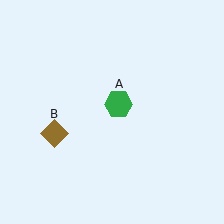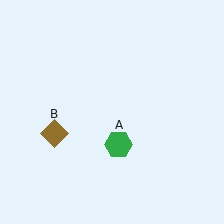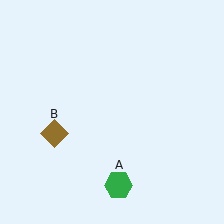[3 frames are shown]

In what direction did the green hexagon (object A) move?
The green hexagon (object A) moved down.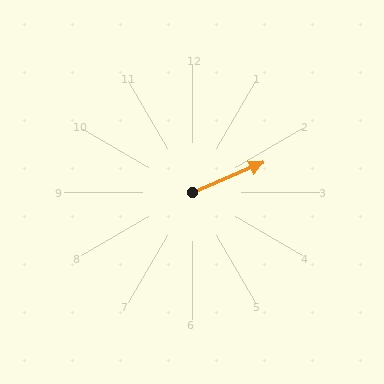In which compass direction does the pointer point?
Northeast.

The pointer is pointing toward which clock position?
Roughly 2 o'clock.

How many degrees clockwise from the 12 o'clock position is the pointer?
Approximately 67 degrees.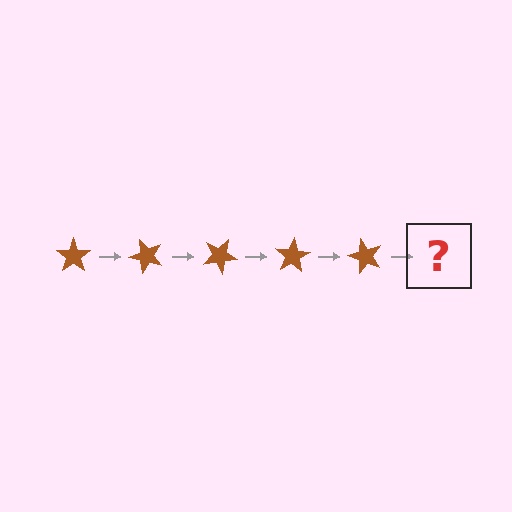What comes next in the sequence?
The next element should be a brown star rotated 250 degrees.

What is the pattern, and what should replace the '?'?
The pattern is that the star rotates 50 degrees each step. The '?' should be a brown star rotated 250 degrees.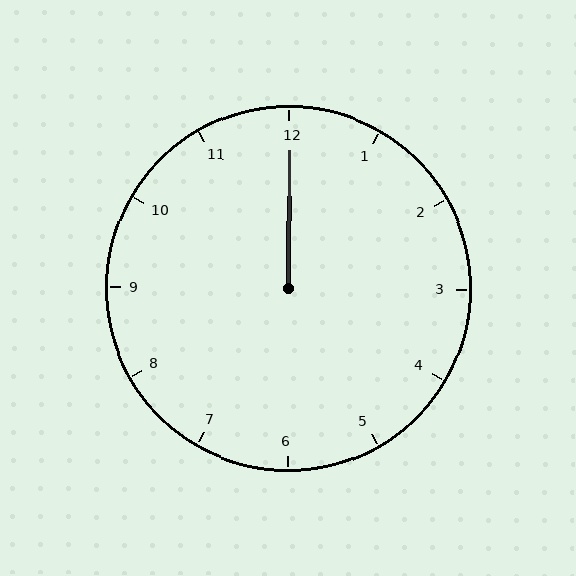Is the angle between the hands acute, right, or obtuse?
It is acute.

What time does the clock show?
12:00.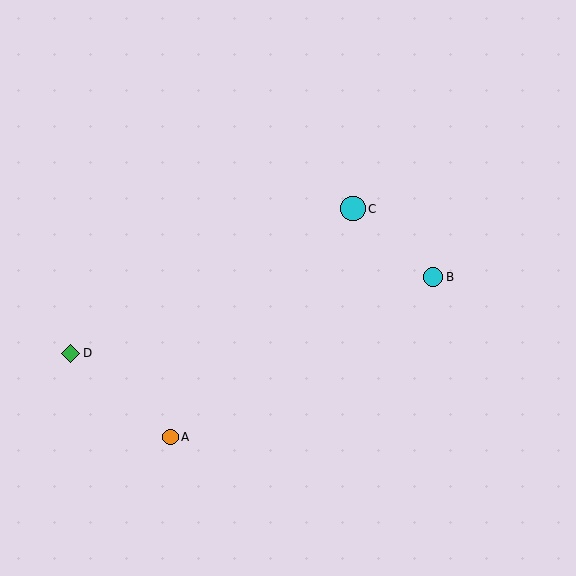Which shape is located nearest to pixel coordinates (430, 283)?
The cyan circle (labeled B) at (433, 277) is nearest to that location.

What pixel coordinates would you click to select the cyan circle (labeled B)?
Click at (433, 277) to select the cyan circle B.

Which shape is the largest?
The cyan circle (labeled C) is the largest.